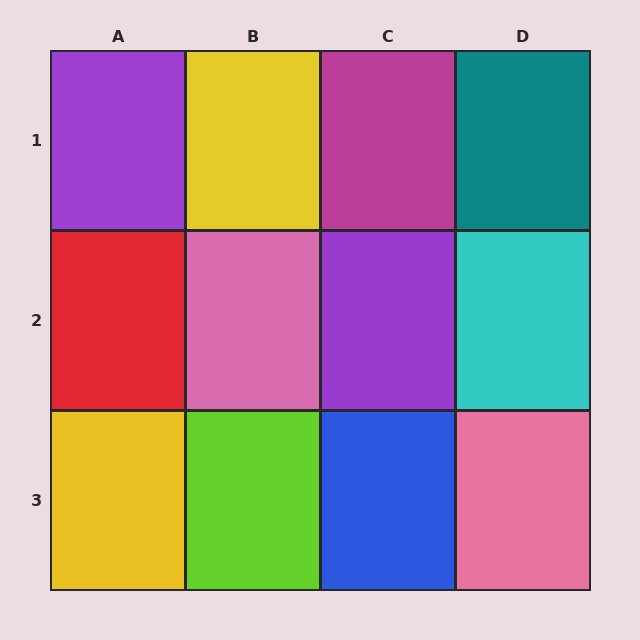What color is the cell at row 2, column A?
Red.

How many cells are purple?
2 cells are purple.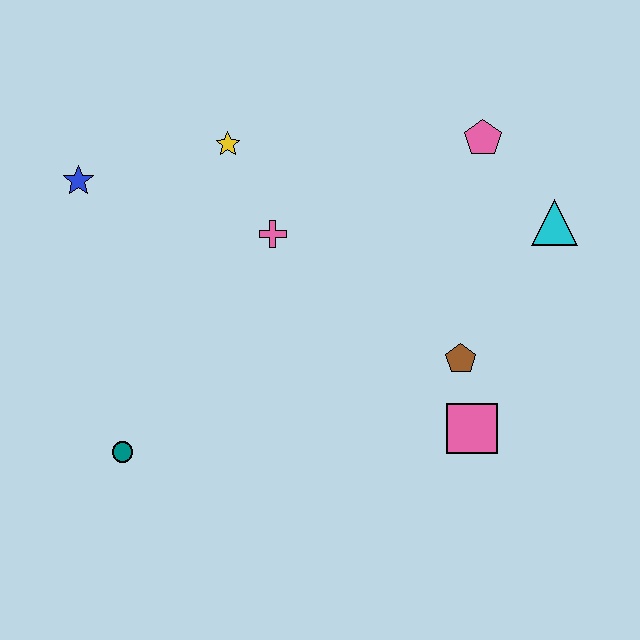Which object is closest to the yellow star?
The pink cross is closest to the yellow star.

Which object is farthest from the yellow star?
The pink square is farthest from the yellow star.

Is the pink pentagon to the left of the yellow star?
No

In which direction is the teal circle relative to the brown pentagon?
The teal circle is to the left of the brown pentagon.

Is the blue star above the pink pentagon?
No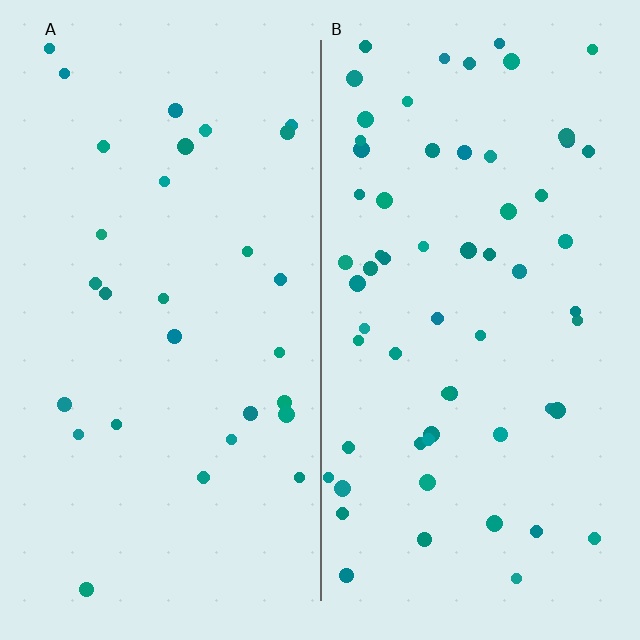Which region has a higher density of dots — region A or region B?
B (the right).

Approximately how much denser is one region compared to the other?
Approximately 2.1× — region B over region A.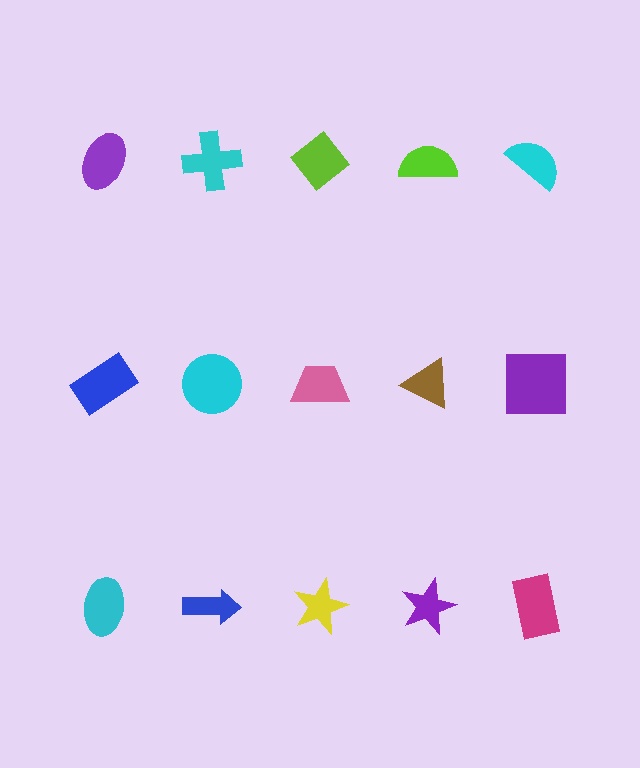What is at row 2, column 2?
A cyan circle.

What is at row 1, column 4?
A lime semicircle.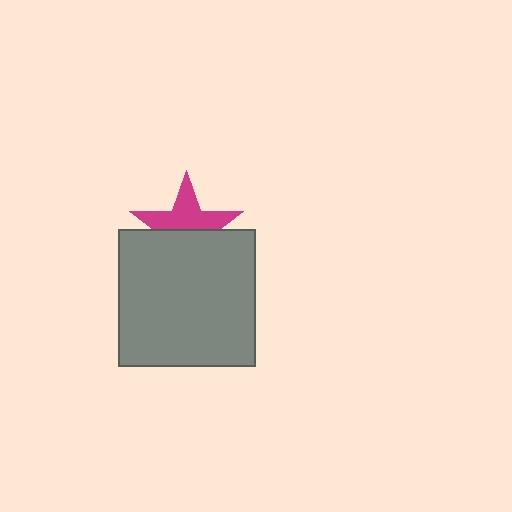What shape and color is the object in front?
The object in front is a gray square.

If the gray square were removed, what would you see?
You would see the complete magenta star.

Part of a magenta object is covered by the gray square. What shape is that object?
It is a star.